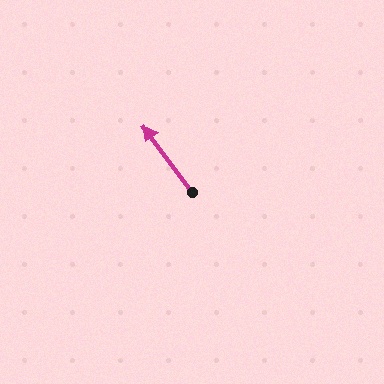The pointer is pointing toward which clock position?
Roughly 11 o'clock.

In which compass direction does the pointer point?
Northwest.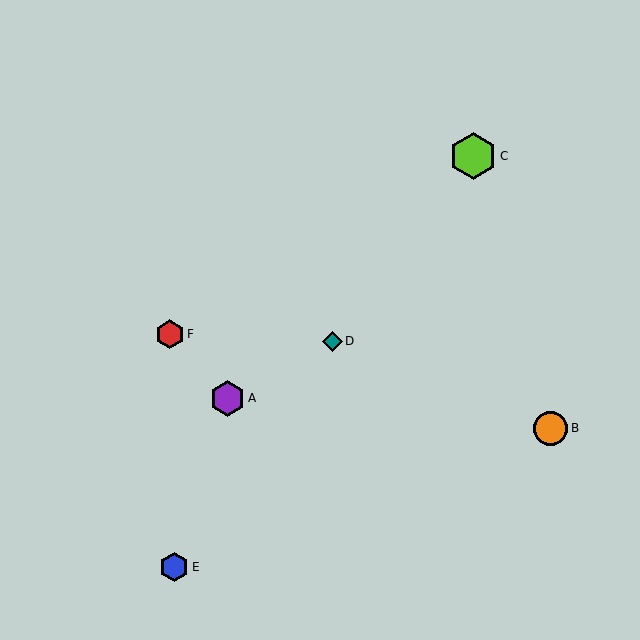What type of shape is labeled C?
Shape C is a lime hexagon.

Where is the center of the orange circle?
The center of the orange circle is at (550, 428).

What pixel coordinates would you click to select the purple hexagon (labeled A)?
Click at (227, 398) to select the purple hexagon A.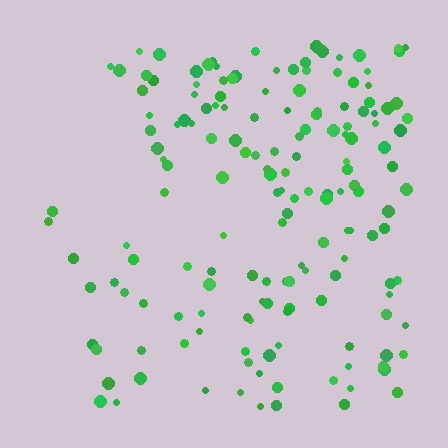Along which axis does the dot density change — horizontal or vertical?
Horizontal.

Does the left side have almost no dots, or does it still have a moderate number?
Still a moderate number, just noticeably fewer than the right.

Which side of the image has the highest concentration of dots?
The right.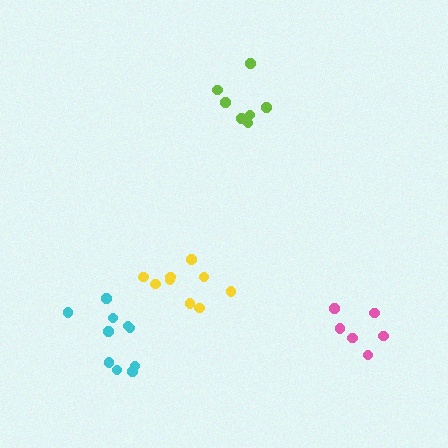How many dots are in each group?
Group 1: 9 dots, Group 2: 7 dots, Group 3: 10 dots, Group 4: 6 dots (32 total).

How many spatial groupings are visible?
There are 4 spatial groupings.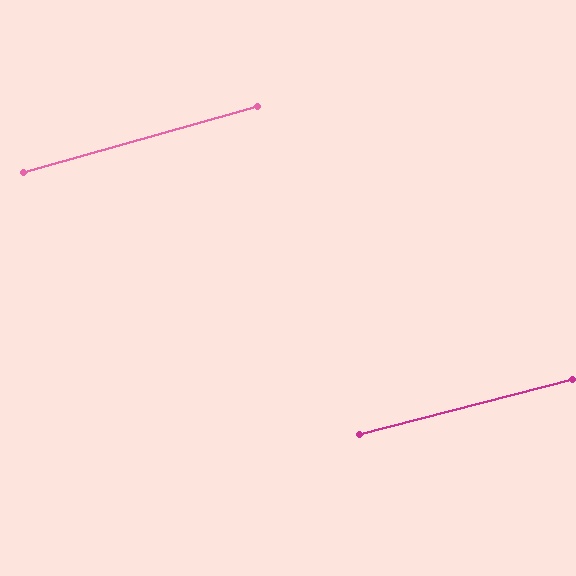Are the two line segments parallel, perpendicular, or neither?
Parallel — their directions differ by only 1.2°.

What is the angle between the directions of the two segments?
Approximately 1 degree.